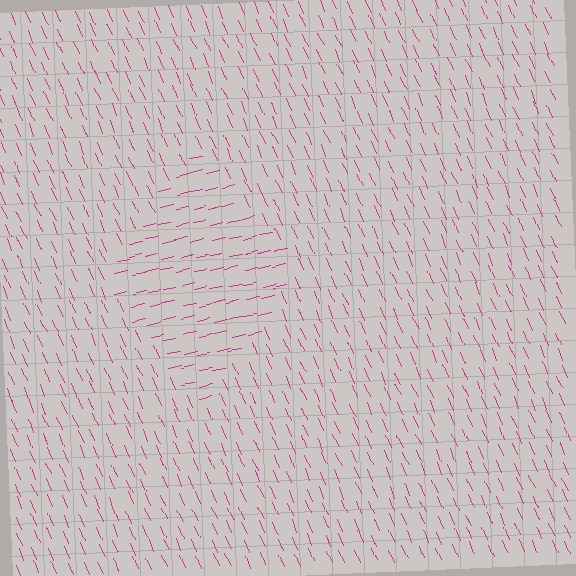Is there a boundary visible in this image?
Yes, there is a texture boundary formed by a change in line orientation.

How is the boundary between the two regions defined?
The boundary is defined purely by a change in line orientation (approximately 80 degrees difference). All lines are the same color and thickness.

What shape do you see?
I see a diamond.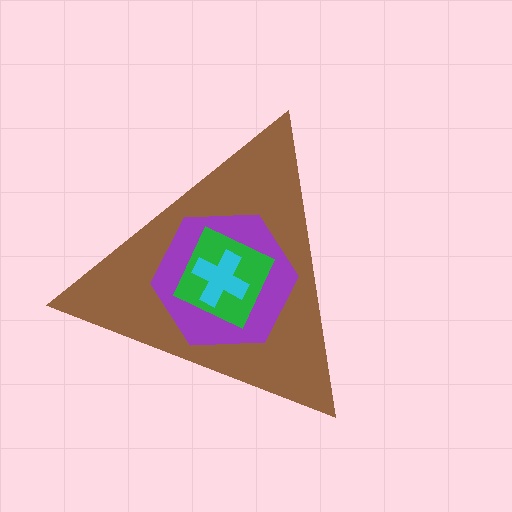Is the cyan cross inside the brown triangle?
Yes.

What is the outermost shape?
The brown triangle.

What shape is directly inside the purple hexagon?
The green square.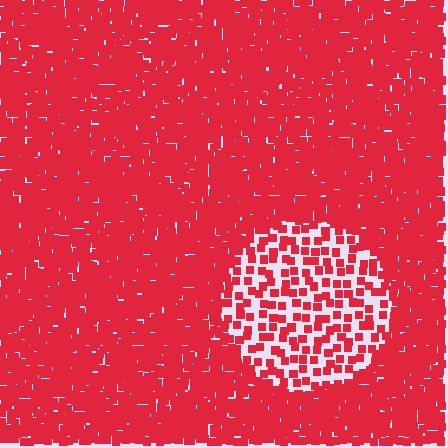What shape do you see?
I see a circle.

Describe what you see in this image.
The image contains small red elements arranged at two different densities. A circle-shaped region is visible where the elements are less densely packed than the surrounding area.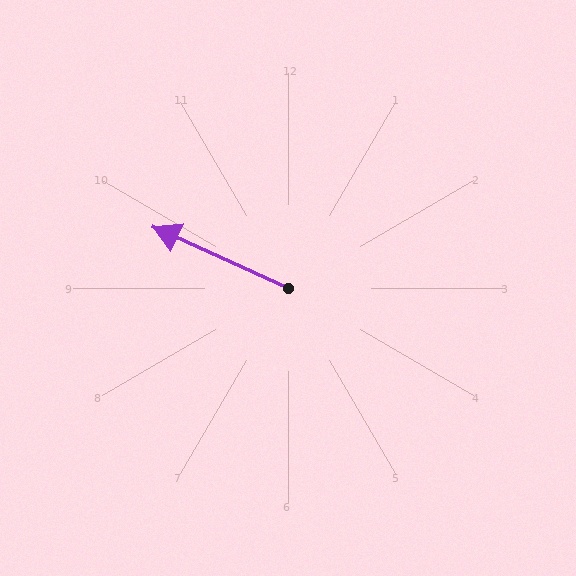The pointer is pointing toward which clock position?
Roughly 10 o'clock.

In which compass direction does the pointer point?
Northwest.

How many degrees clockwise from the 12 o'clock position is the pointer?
Approximately 294 degrees.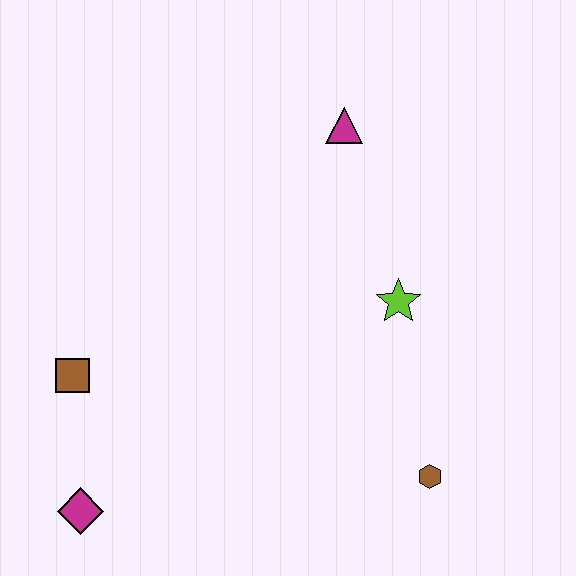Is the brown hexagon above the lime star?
No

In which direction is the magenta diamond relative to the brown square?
The magenta diamond is below the brown square.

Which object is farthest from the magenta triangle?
The magenta diamond is farthest from the magenta triangle.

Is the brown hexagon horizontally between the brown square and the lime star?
No